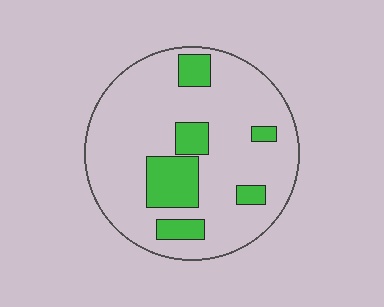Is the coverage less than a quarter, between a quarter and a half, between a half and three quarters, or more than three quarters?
Less than a quarter.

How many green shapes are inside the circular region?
6.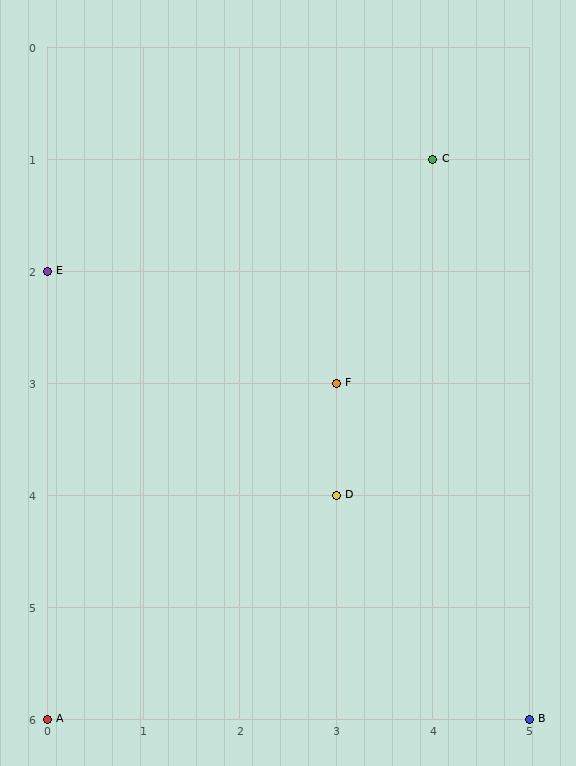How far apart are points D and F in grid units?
Points D and F are 1 row apart.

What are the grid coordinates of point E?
Point E is at grid coordinates (0, 2).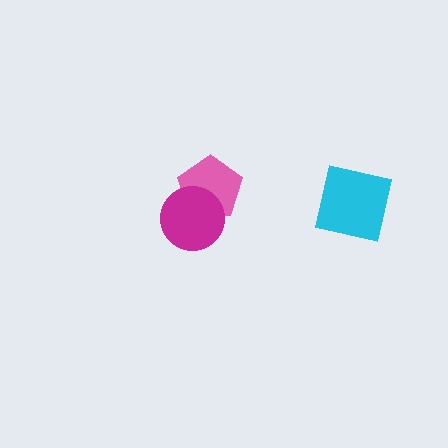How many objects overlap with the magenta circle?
1 object overlaps with the magenta circle.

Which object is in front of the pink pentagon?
The magenta circle is in front of the pink pentagon.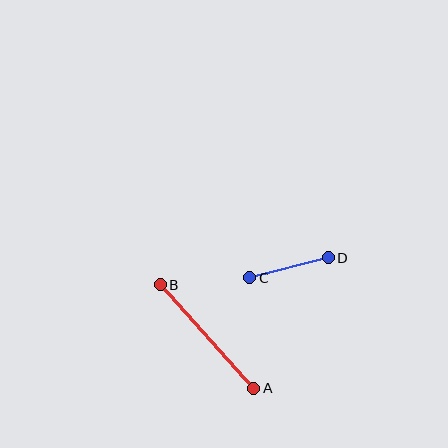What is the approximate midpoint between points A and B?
The midpoint is at approximately (207, 337) pixels.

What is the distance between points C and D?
The distance is approximately 81 pixels.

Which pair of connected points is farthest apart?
Points A and B are farthest apart.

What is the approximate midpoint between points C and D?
The midpoint is at approximately (289, 268) pixels.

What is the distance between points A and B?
The distance is approximately 140 pixels.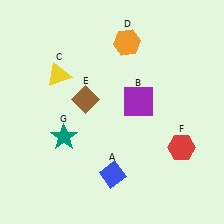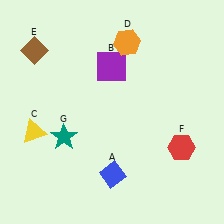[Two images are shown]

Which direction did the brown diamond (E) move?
The brown diamond (E) moved left.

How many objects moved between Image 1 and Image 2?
3 objects moved between the two images.